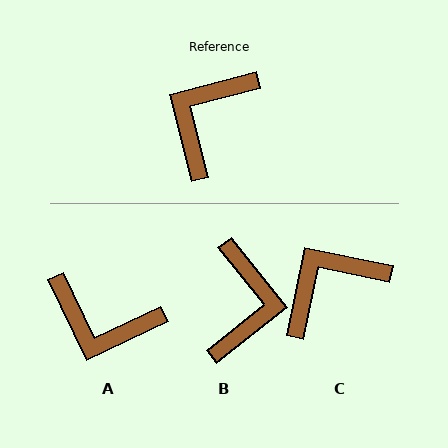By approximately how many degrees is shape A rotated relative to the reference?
Approximately 101 degrees counter-clockwise.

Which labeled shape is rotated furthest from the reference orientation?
B, about 156 degrees away.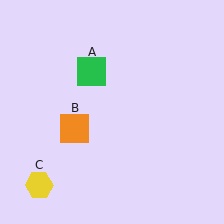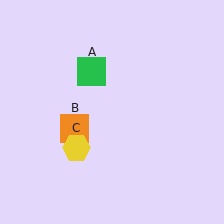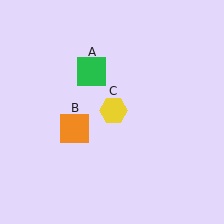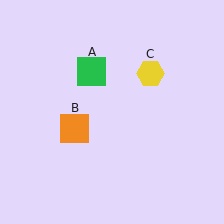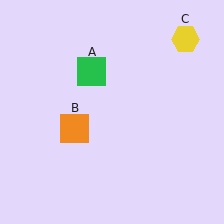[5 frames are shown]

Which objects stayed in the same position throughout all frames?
Green square (object A) and orange square (object B) remained stationary.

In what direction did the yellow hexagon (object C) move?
The yellow hexagon (object C) moved up and to the right.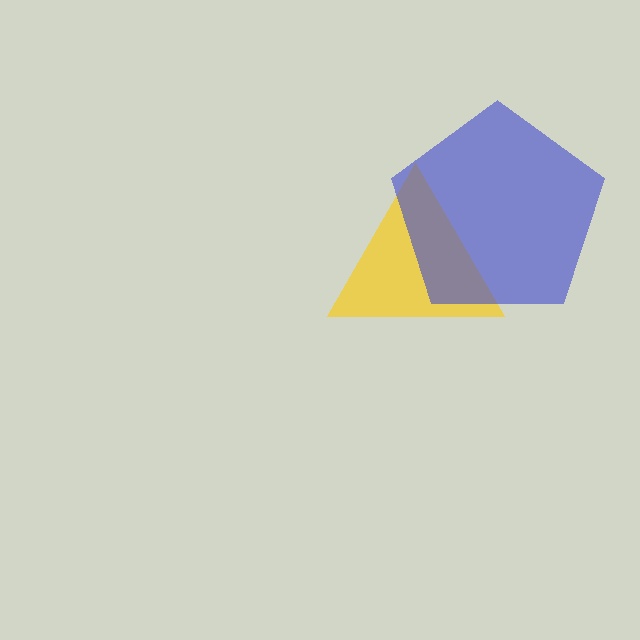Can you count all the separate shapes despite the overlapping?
Yes, there are 2 separate shapes.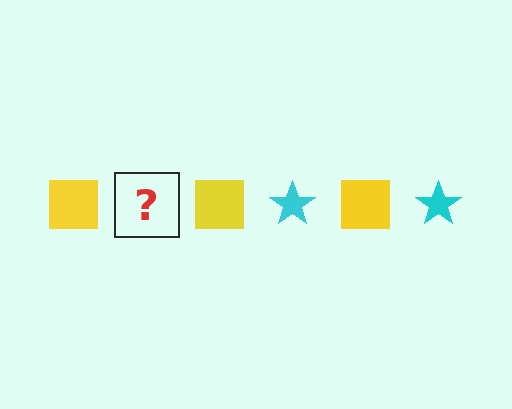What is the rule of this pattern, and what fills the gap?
The rule is that the pattern alternates between yellow square and cyan star. The gap should be filled with a cyan star.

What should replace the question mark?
The question mark should be replaced with a cyan star.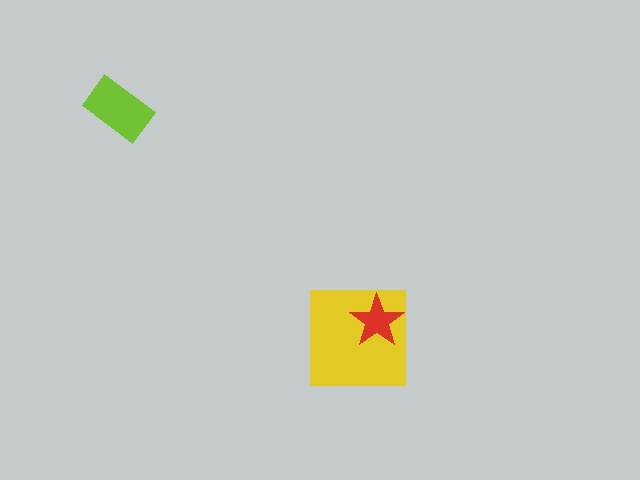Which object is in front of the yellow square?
The red star is in front of the yellow square.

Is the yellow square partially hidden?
Yes, it is partially covered by another shape.